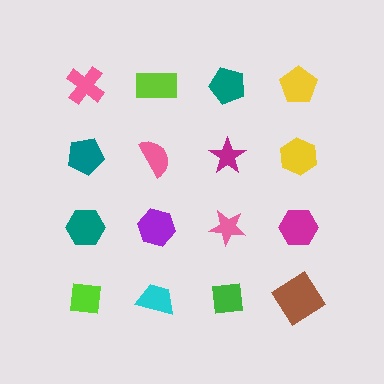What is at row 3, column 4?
A magenta hexagon.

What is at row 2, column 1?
A teal pentagon.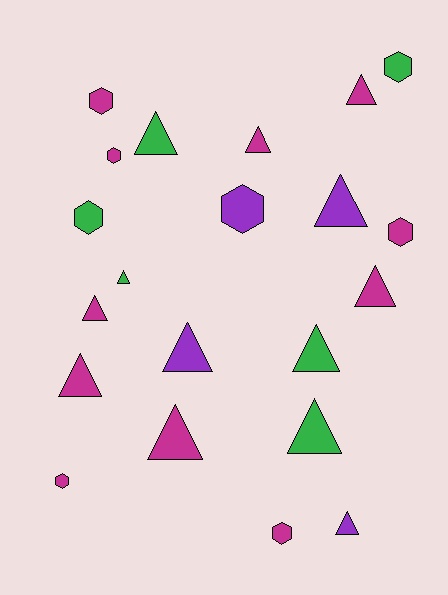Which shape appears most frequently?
Triangle, with 13 objects.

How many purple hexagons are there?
There is 1 purple hexagon.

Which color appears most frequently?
Magenta, with 11 objects.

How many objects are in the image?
There are 21 objects.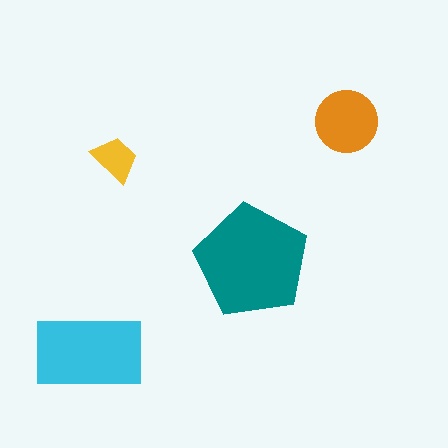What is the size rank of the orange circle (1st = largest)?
3rd.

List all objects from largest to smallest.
The teal pentagon, the cyan rectangle, the orange circle, the yellow trapezoid.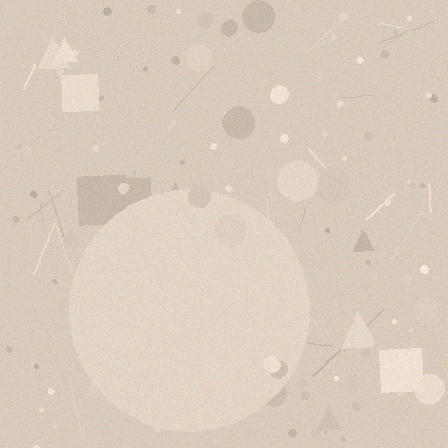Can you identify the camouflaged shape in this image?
The camouflaged shape is a circle.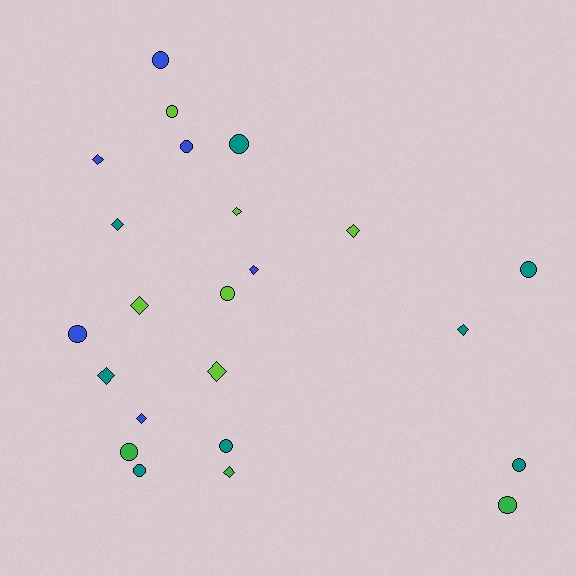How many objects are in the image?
There are 23 objects.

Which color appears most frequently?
Teal, with 8 objects.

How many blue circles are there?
There are 3 blue circles.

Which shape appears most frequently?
Circle, with 12 objects.